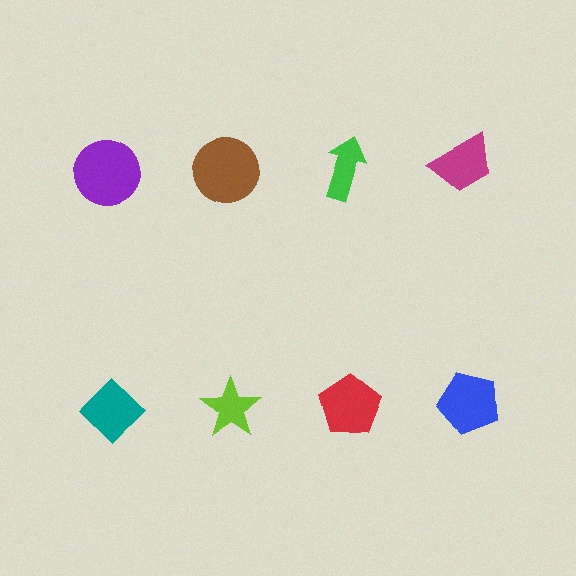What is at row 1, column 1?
A purple circle.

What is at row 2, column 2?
A lime star.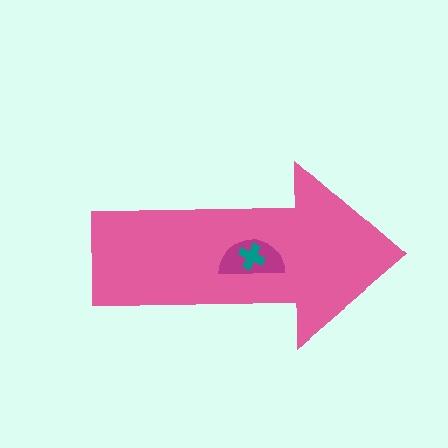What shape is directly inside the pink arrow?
The magenta semicircle.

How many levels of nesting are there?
3.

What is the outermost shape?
The pink arrow.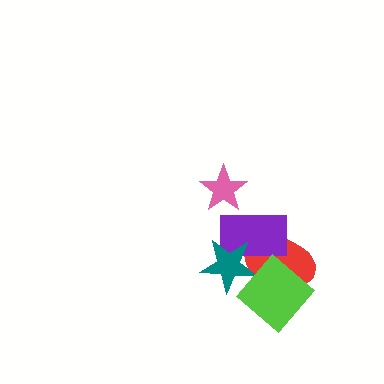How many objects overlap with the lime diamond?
3 objects overlap with the lime diamond.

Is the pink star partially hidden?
No, no other shape covers it.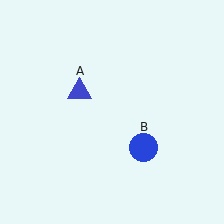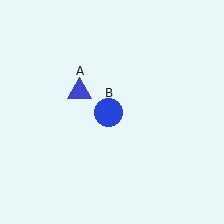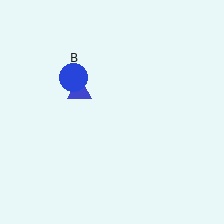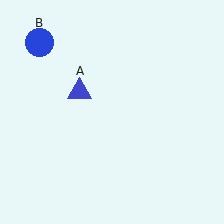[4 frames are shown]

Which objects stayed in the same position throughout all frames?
Blue triangle (object A) remained stationary.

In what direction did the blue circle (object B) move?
The blue circle (object B) moved up and to the left.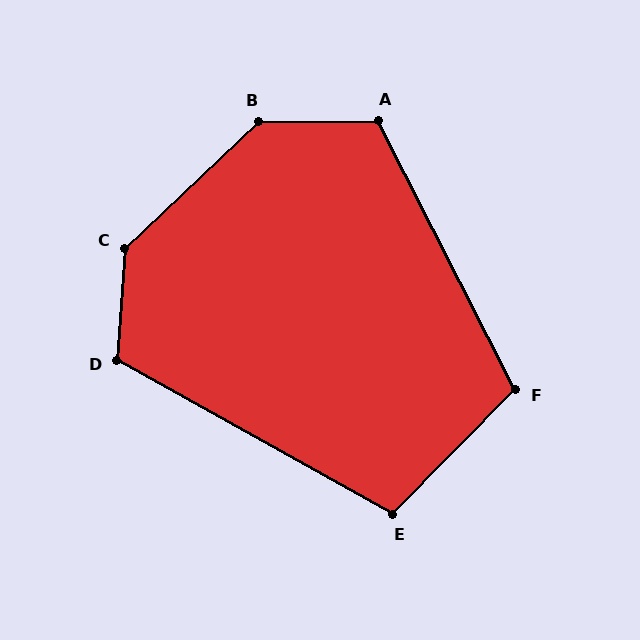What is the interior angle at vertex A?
Approximately 117 degrees (obtuse).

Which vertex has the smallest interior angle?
E, at approximately 105 degrees.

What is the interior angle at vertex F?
Approximately 108 degrees (obtuse).